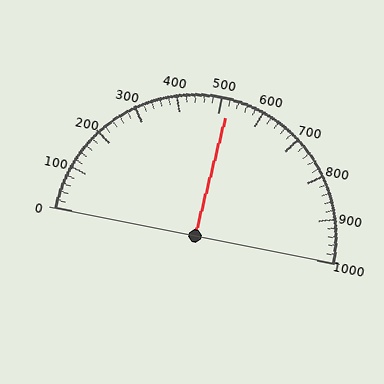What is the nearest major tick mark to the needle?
The nearest major tick mark is 500.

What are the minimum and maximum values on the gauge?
The gauge ranges from 0 to 1000.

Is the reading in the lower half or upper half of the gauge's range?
The reading is in the upper half of the range (0 to 1000).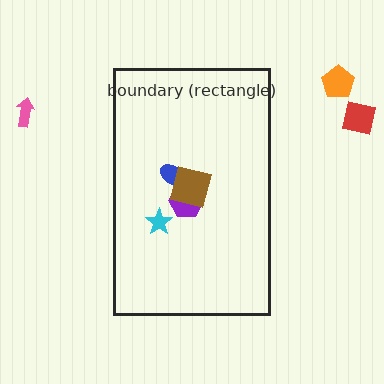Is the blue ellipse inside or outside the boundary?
Inside.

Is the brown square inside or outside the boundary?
Inside.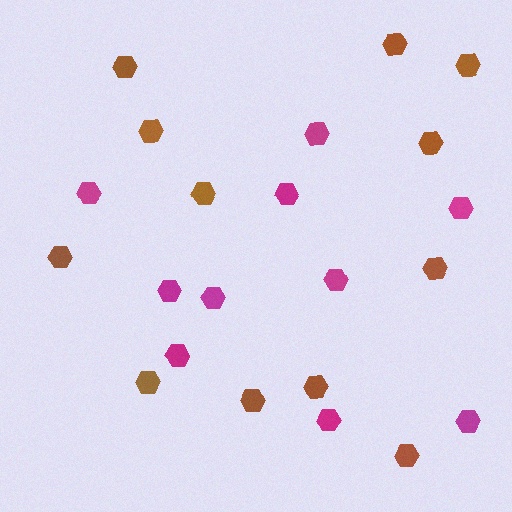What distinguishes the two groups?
There are 2 groups: one group of brown hexagons (12) and one group of magenta hexagons (10).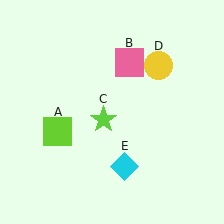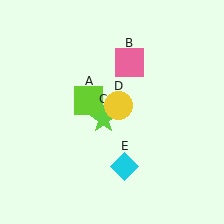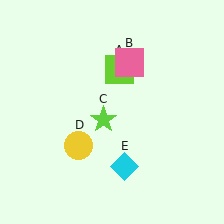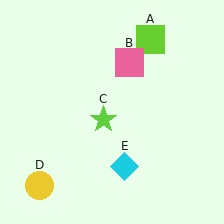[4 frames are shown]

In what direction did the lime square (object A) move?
The lime square (object A) moved up and to the right.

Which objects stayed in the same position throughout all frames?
Pink square (object B) and lime star (object C) and cyan diamond (object E) remained stationary.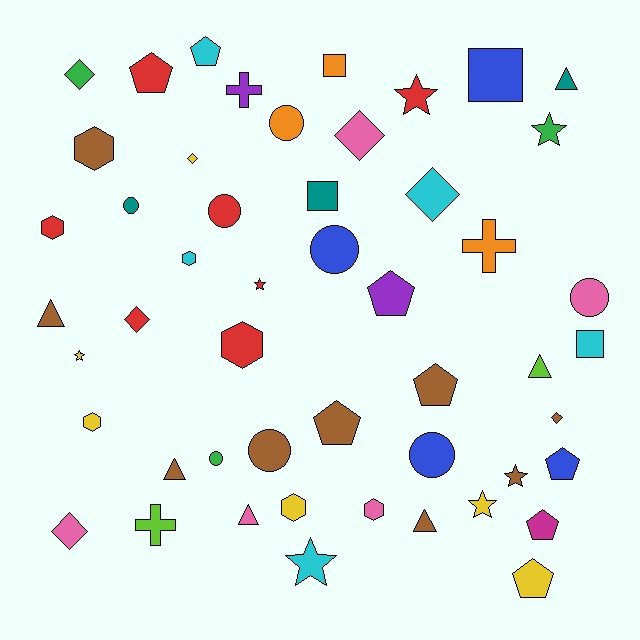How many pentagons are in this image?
There are 8 pentagons.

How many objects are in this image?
There are 50 objects.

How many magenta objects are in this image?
There is 1 magenta object.